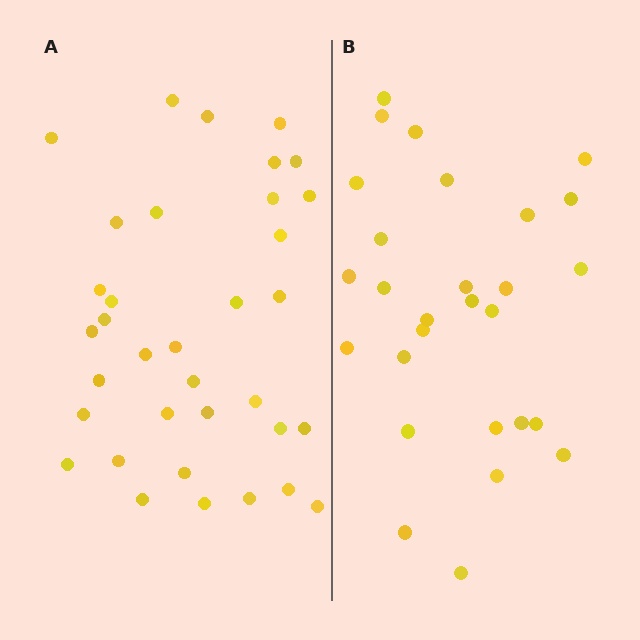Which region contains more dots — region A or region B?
Region A (the left region) has more dots.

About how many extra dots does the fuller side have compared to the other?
Region A has roughly 8 or so more dots than region B.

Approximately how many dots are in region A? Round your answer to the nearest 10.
About 40 dots. (The exact count is 35, which rounds to 40.)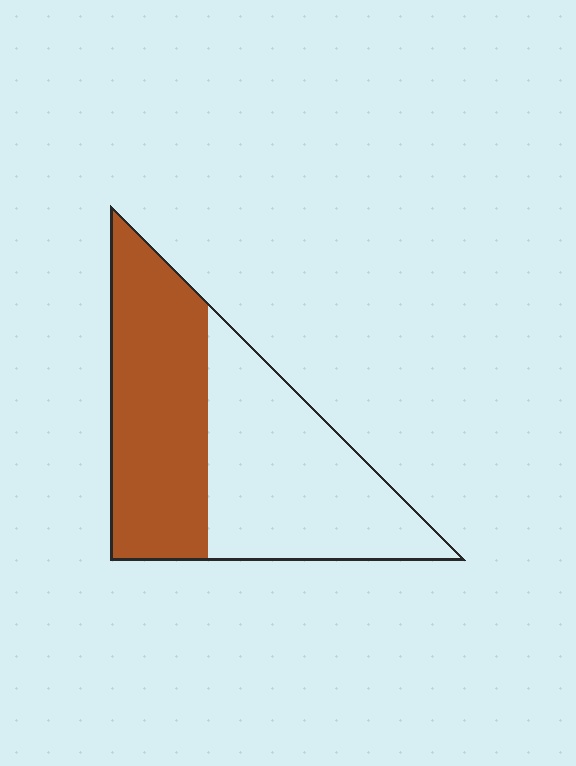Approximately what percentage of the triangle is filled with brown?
Approximately 45%.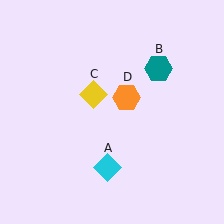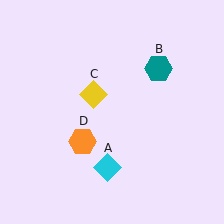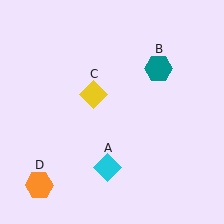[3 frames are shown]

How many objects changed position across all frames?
1 object changed position: orange hexagon (object D).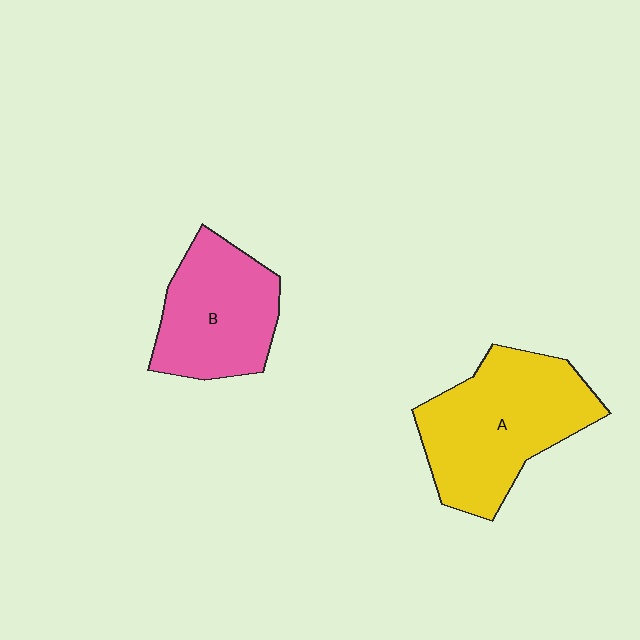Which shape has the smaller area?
Shape B (pink).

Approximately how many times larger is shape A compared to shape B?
Approximately 1.3 times.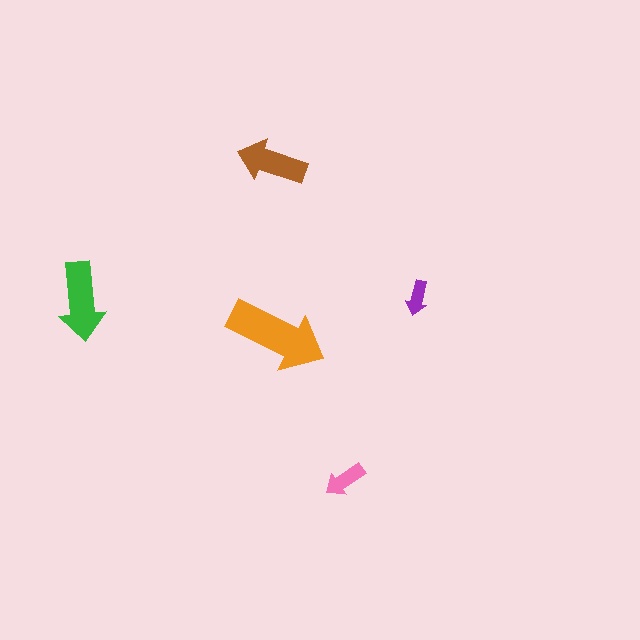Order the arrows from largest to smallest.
the orange one, the green one, the brown one, the pink one, the purple one.